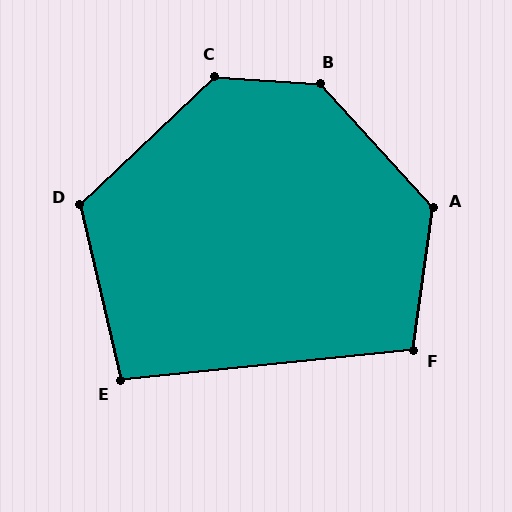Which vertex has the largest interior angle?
B, at approximately 136 degrees.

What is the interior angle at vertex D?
Approximately 120 degrees (obtuse).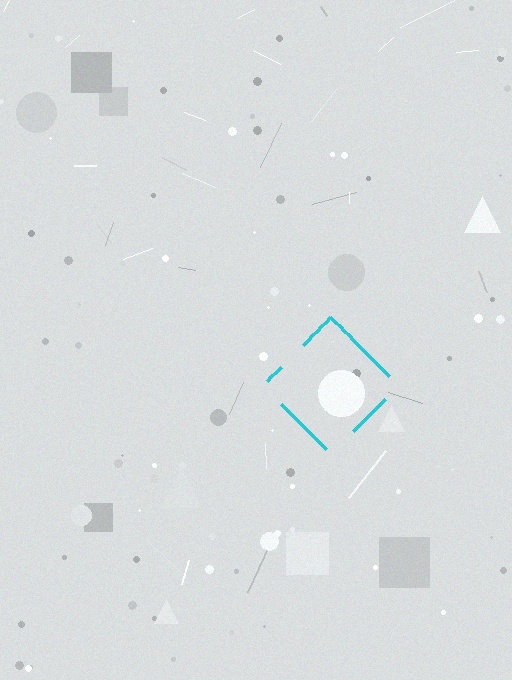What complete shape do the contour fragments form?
The contour fragments form a diamond.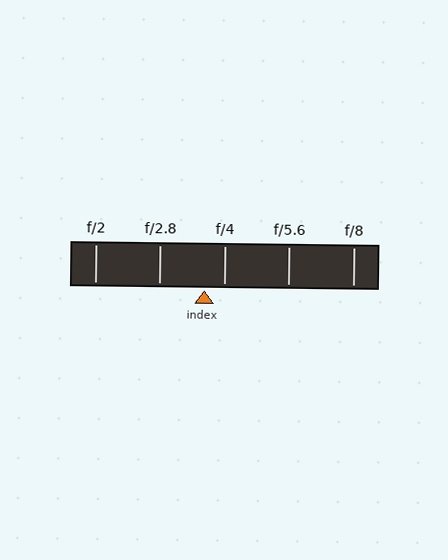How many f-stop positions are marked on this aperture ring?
There are 5 f-stop positions marked.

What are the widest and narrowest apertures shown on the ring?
The widest aperture shown is f/2 and the narrowest is f/8.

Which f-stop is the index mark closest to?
The index mark is closest to f/4.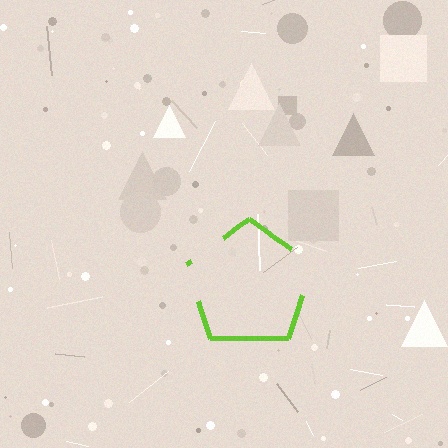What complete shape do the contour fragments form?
The contour fragments form a pentagon.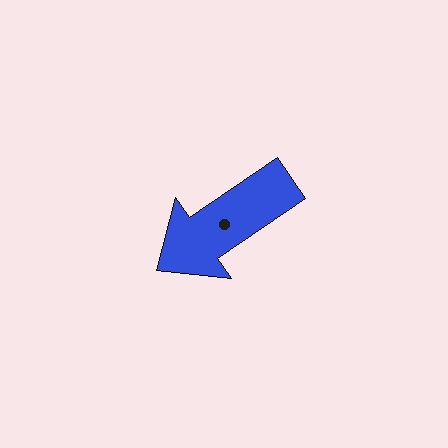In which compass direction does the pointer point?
Southwest.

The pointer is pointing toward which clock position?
Roughly 8 o'clock.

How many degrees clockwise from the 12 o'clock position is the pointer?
Approximately 236 degrees.